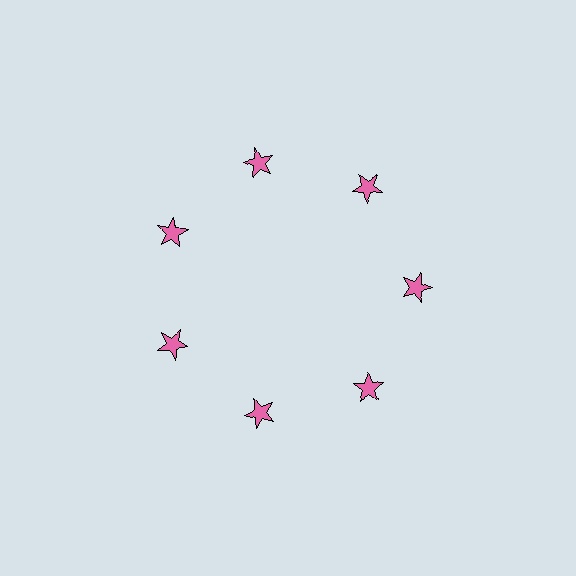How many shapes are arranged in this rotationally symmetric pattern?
There are 7 shapes, arranged in 7 groups of 1.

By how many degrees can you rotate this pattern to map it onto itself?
The pattern maps onto itself every 51 degrees of rotation.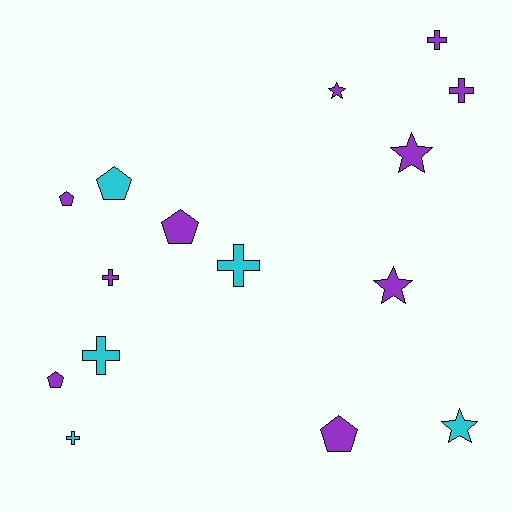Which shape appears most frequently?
Cross, with 6 objects.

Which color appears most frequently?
Purple, with 10 objects.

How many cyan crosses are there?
There are 3 cyan crosses.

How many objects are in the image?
There are 15 objects.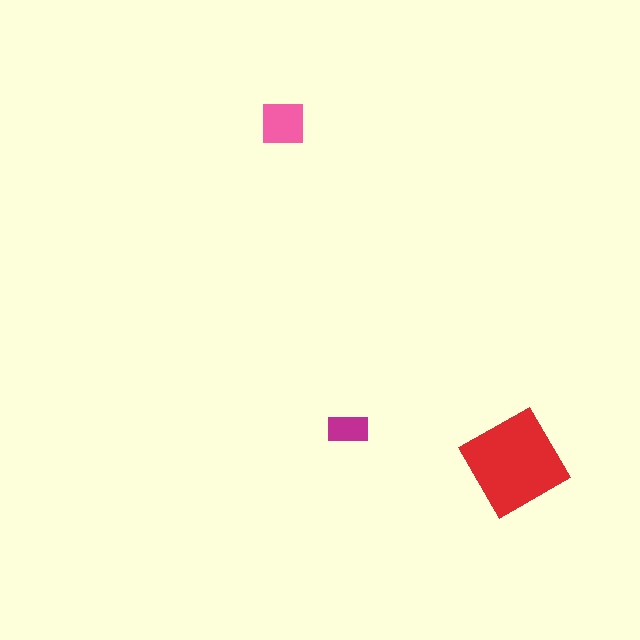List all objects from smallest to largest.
The magenta rectangle, the pink square, the red diamond.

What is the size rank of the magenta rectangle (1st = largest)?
3rd.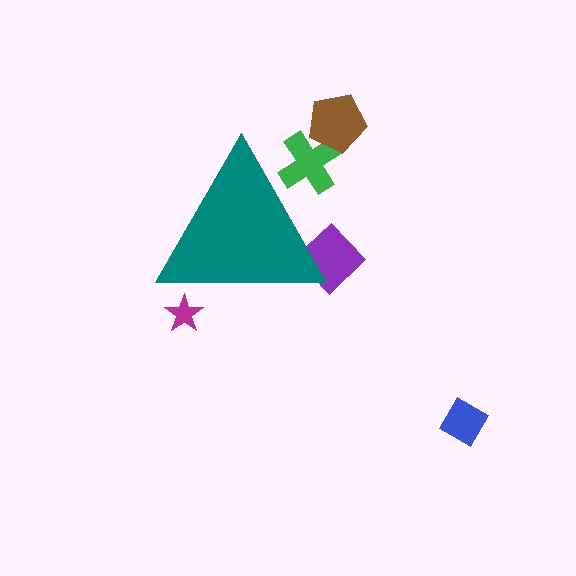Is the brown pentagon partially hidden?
No, the brown pentagon is fully visible.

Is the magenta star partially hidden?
Yes, the magenta star is partially hidden behind the teal triangle.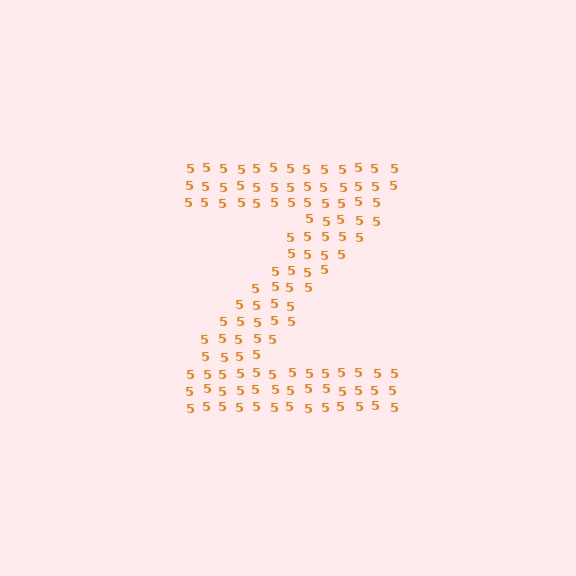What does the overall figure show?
The overall figure shows the letter Z.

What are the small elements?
The small elements are digit 5's.